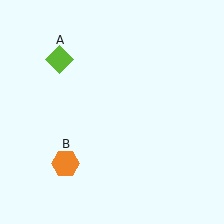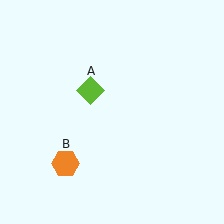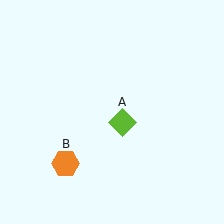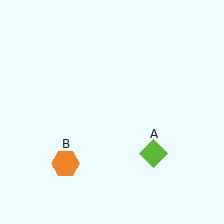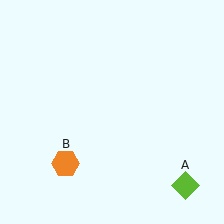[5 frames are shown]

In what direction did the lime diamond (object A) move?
The lime diamond (object A) moved down and to the right.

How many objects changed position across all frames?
1 object changed position: lime diamond (object A).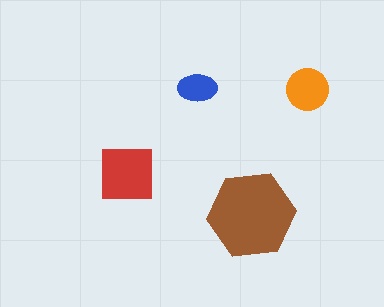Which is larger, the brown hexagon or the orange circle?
The brown hexagon.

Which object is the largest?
The brown hexagon.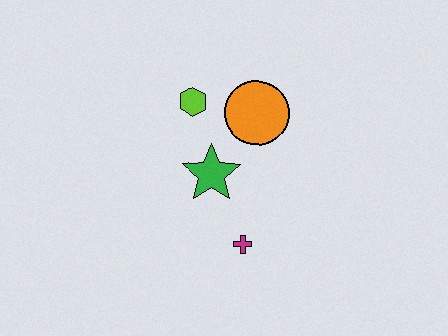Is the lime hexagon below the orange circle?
No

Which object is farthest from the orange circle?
The magenta cross is farthest from the orange circle.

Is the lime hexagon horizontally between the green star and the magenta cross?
No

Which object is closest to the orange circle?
The lime hexagon is closest to the orange circle.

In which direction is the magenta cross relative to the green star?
The magenta cross is below the green star.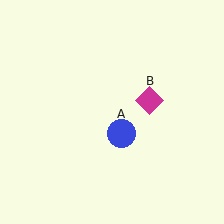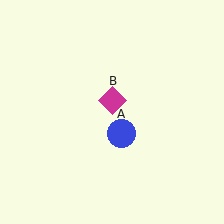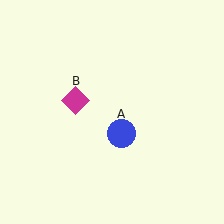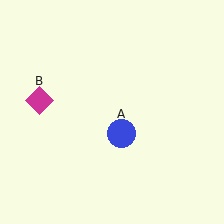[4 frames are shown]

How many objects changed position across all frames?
1 object changed position: magenta diamond (object B).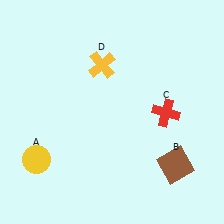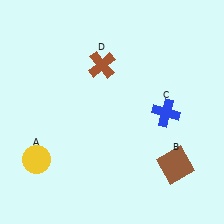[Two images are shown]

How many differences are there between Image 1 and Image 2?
There are 2 differences between the two images.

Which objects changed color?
C changed from red to blue. D changed from yellow to brown.